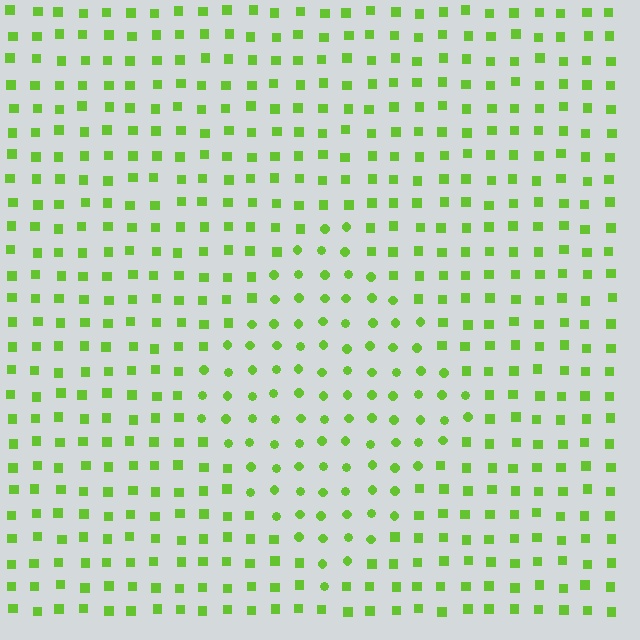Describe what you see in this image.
The image is filled with small lime elements arranged in a uniform grid. A diamond-shaped region contains circles, while the surrounding area contains squares. The boundary is defined purely by the change in element shape.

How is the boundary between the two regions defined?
The boundary is defined by a change in element shape: circles inside vs. squares outside. All elements share the same color and spacing.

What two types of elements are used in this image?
The image uses circles inside the diamond region and squares outside it.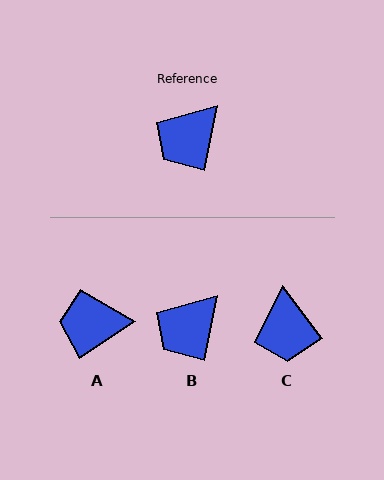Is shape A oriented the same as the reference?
No, it is off by about 45 degrees.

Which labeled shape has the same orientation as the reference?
B.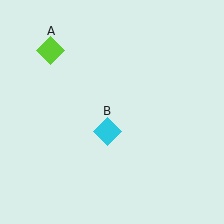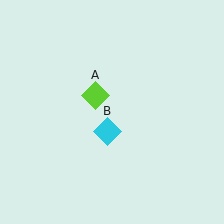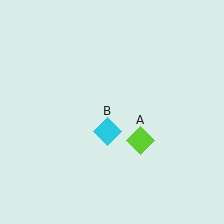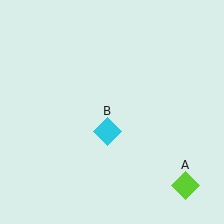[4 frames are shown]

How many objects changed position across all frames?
1 object changed position: lime diamond (object A).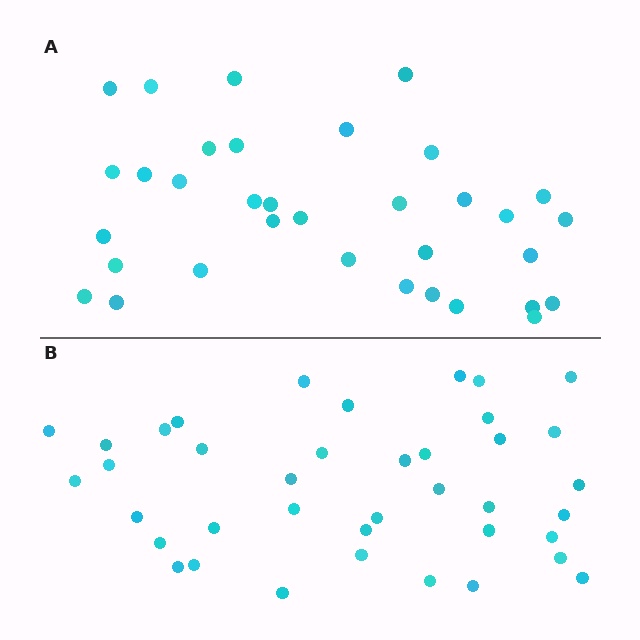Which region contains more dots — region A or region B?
Region B (the bottom region) has more dots.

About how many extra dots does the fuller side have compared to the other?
Region B has about 5 more dots than region A.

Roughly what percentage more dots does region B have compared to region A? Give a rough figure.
About 15% more.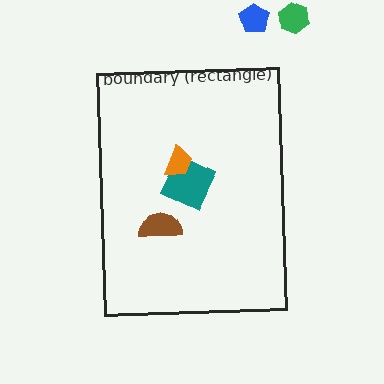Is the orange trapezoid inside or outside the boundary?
Inside.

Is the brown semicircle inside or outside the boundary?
Inside.